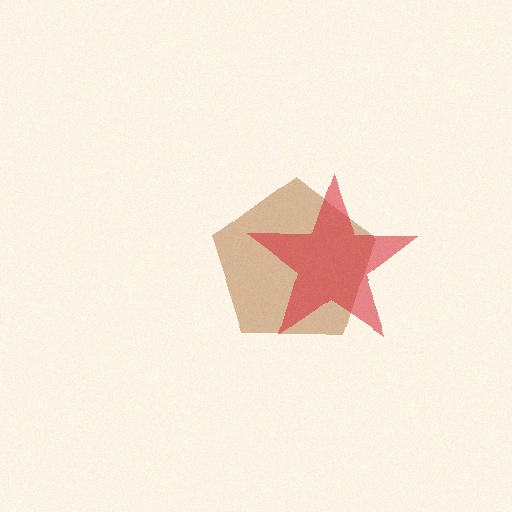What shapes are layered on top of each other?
The layered shapes are: a brown pentagon, a red star.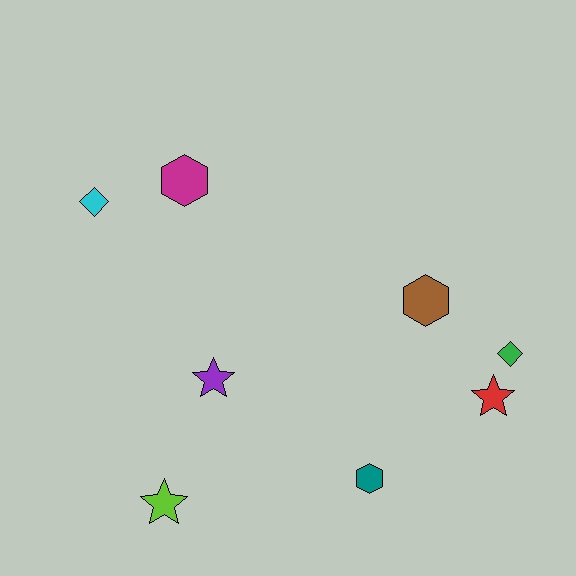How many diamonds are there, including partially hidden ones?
There are 2 diamonds.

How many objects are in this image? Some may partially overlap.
There are 8 objects.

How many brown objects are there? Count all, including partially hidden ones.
There is 1 brown object.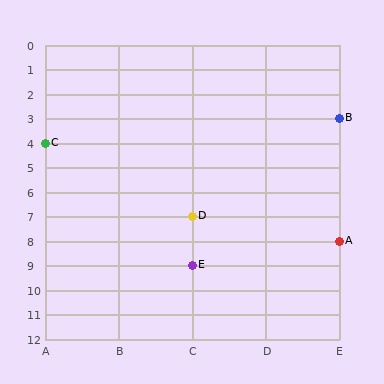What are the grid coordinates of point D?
Point D is at grid coordinates (C, 7).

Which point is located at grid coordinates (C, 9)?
Point E is at (C, 9).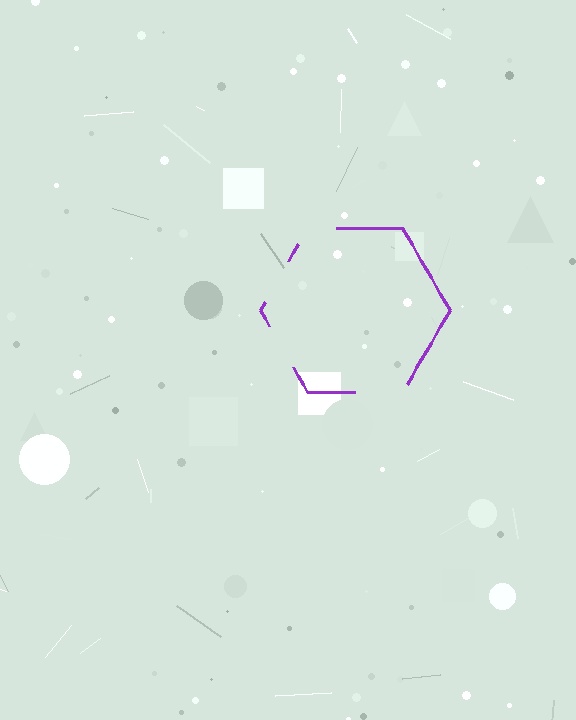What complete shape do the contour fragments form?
The contour fragments form a hexagon.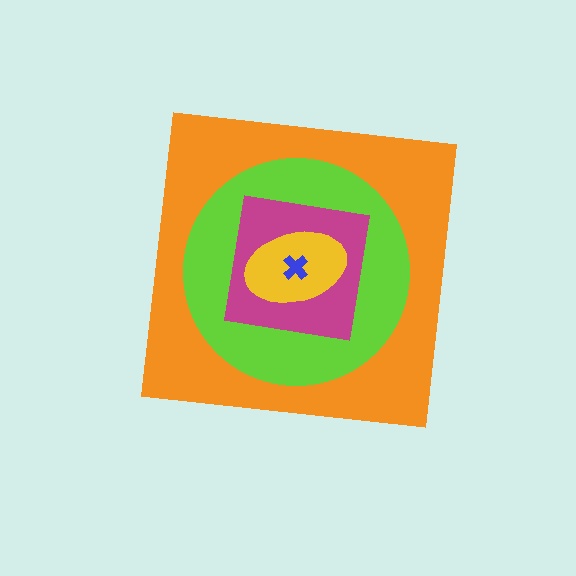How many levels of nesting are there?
5.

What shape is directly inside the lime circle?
The magenta square.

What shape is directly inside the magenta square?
The yellow ellipse.